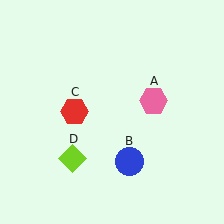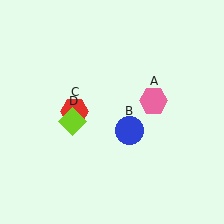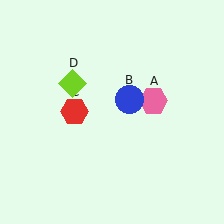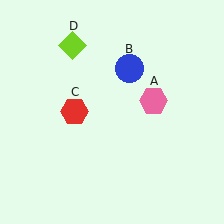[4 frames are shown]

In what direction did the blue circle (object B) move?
The blue circle (object B) moved up.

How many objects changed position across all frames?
2 objects changed position: blue circle (object B), lime diamond (object D).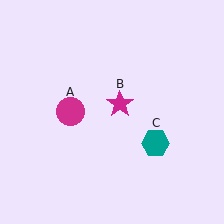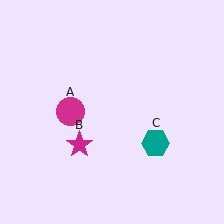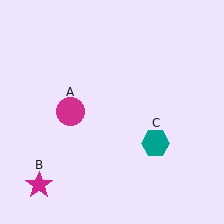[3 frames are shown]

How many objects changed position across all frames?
1 object changed position: magenta star (object B).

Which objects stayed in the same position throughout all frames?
Magenta circle (object A) and teal hexagon (object C) remained stationary.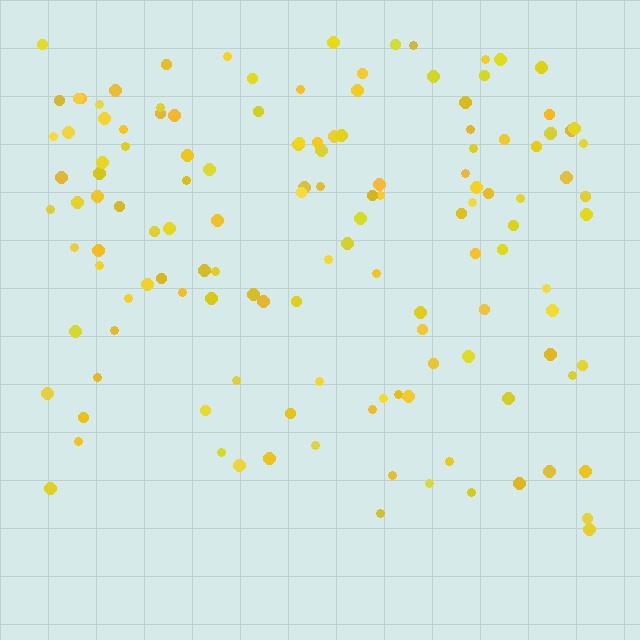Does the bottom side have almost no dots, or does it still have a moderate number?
Still a moderate number, just noticeably fewer than the top.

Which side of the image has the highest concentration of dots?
The top.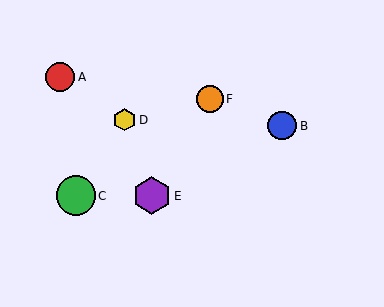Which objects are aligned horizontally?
Objects C, E are aligned horizontally.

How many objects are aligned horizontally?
2 objects (C, E) are aligned horizontally.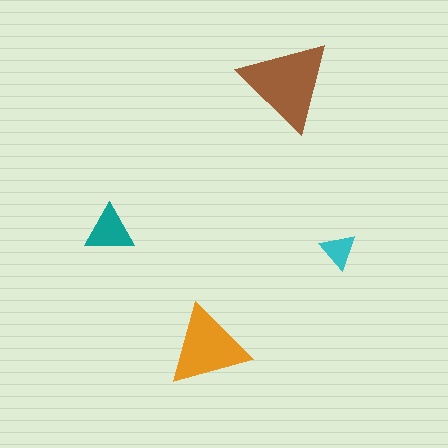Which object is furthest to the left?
The teal triangle is leftmost.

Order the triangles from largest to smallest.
the brown one, the orange one, the teal one, the cyan one.